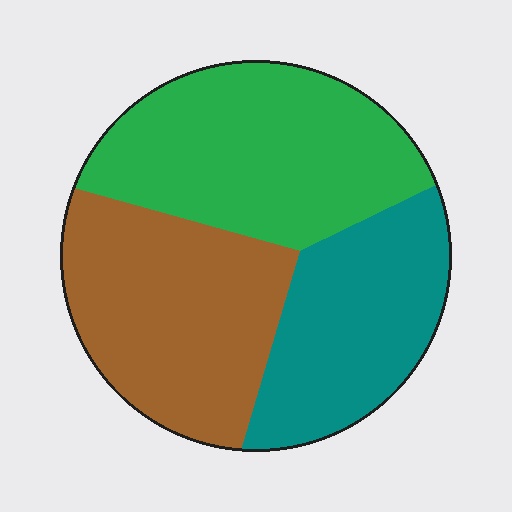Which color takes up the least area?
Teal, at roughly 30%.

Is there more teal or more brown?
Brown.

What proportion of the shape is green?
Green covers 38% of the shape.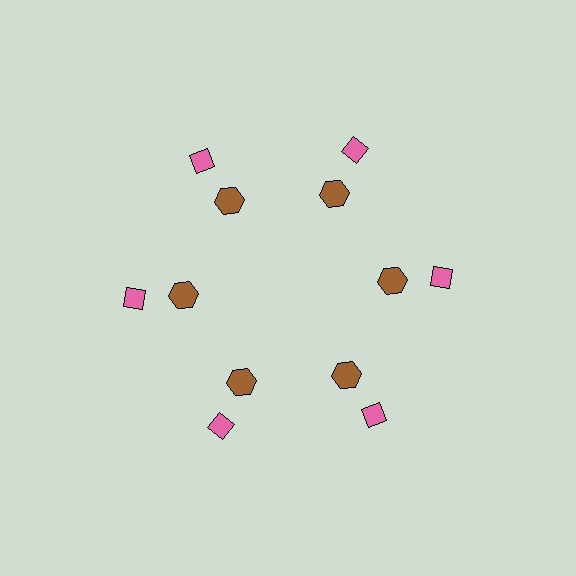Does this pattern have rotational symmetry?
Yes, this pattern has 6-fold rotational symmetry. It looks the same after rotating 60 degrees around the center.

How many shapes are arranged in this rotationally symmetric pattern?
There are 12 shapes, arranged in 6 groups of 2.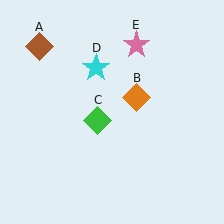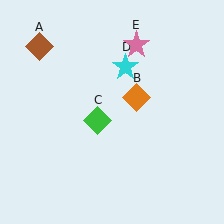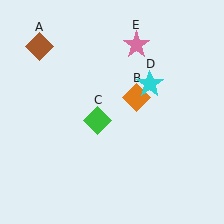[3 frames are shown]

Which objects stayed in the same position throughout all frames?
Brown diamond (object A) and orange diamond (object B) and green diamond (object C) and pink star (object E) remained stationary.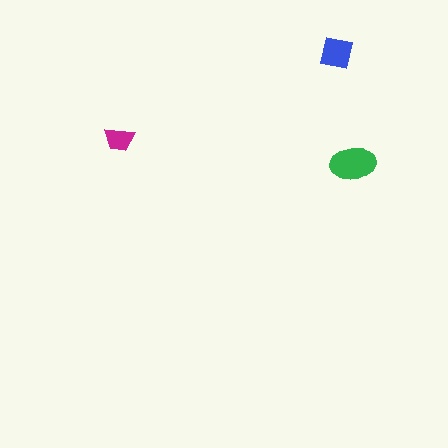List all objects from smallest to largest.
The magenta trapezoid, the blue square, the green ellipse.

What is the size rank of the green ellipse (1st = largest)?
1st.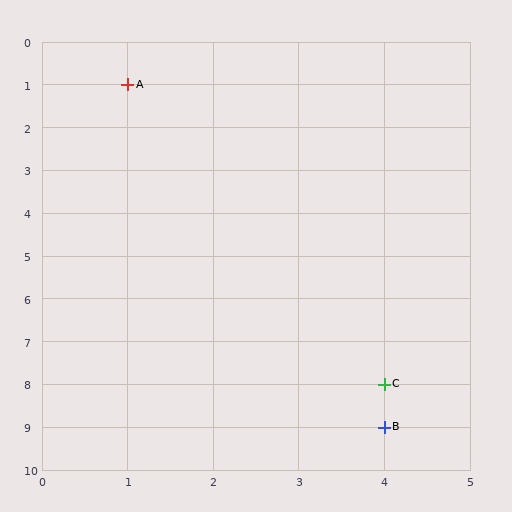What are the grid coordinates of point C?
Point C is at grid coordinates (4, 8).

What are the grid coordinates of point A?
Point A is at grid coordinates (1, 1).